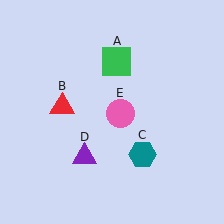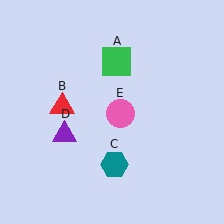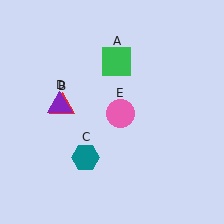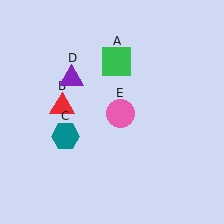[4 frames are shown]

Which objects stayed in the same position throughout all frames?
Green square (object A) and red triangle (object B) and pink circle (object E) remained stationary.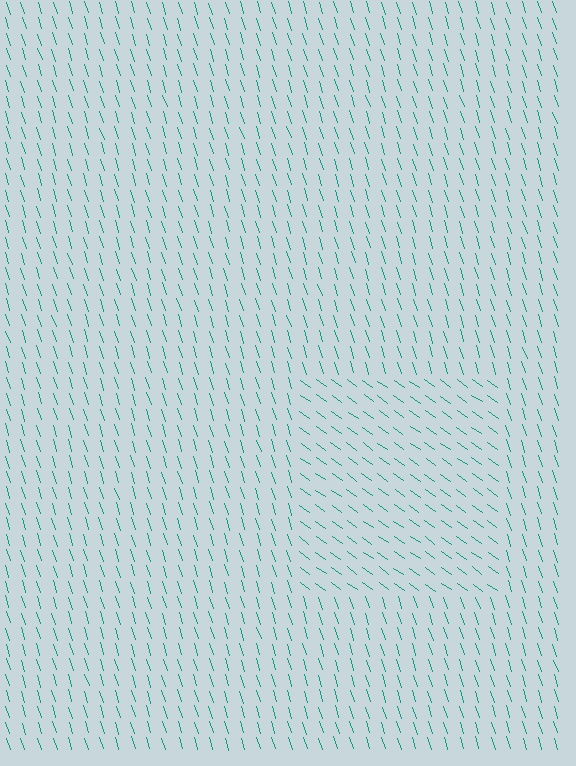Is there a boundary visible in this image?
Yes, there is a texture boundary formed by a change in line orientation.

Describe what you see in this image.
The image is filled with small teal line segments. A rectangle region in the image has lines oriented differently from the surrounding lines, creating a visible texture boundary.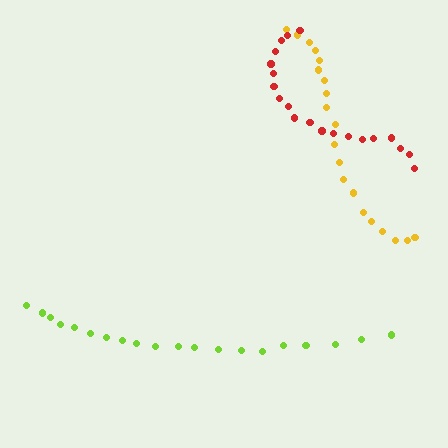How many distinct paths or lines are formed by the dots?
There are 3 distinct paths.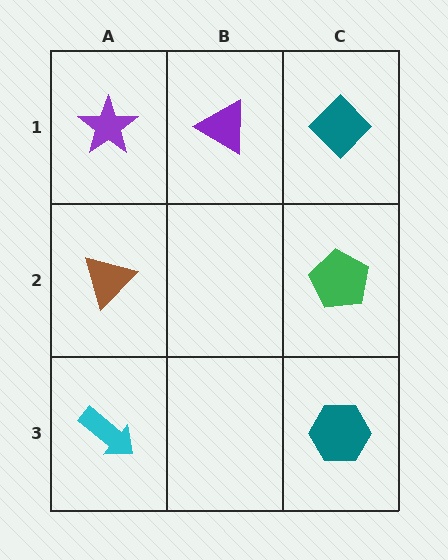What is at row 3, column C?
A teal hexagon.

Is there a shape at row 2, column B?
No, that cell is empty.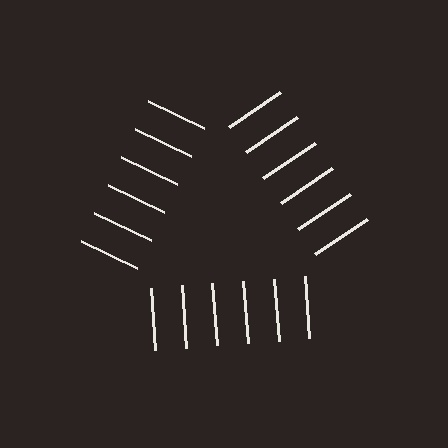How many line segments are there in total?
18 — 6 along each of the 3 edges.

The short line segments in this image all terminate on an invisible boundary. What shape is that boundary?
An illusory triangle — the line segments terminate on its edges but no continuous stroke is drawn.